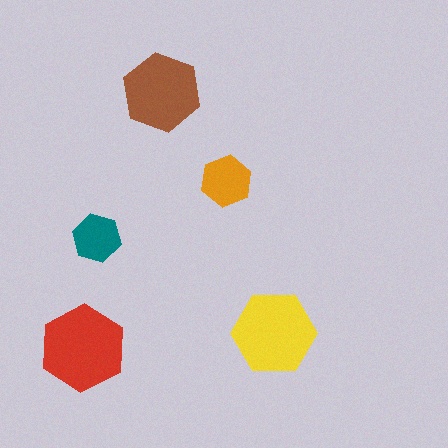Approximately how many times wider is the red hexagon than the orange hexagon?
About 1.5 times wider.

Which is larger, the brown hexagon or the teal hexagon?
The brown one.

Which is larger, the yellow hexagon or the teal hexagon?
The yellow one.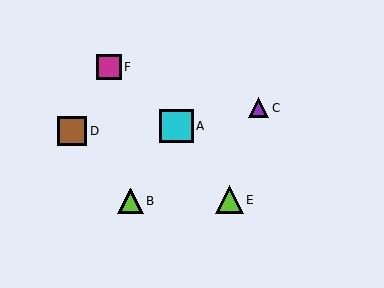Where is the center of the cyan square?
The center of the cyan square is at (176, 126).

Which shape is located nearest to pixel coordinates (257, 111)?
The purple triangle (labeled C) at (259, 108) is nearest to that location.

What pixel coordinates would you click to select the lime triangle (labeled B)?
Click at (130, 201) to select the lime triangle B.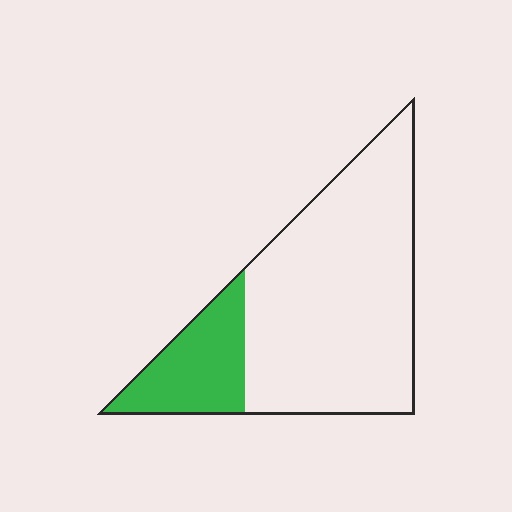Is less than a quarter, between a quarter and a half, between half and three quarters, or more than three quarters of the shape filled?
Less than a quarter.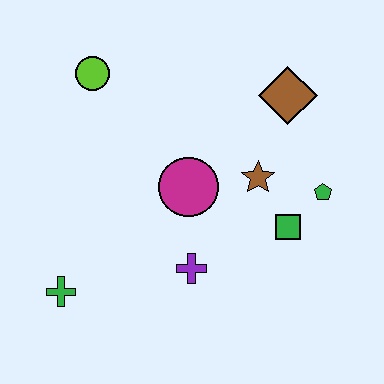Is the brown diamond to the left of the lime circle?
No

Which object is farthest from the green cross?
The brown diamond is farthest from the green cross.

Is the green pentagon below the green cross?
No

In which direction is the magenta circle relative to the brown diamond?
The magenta circle is to the left of the brown diamond.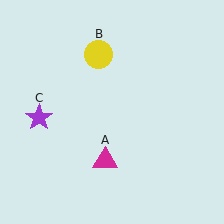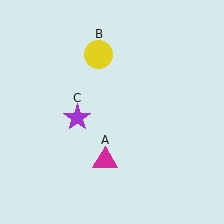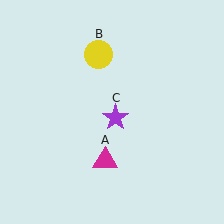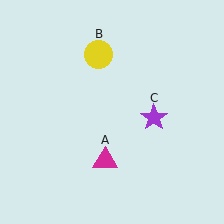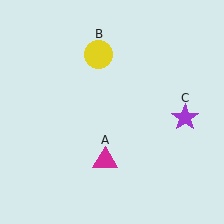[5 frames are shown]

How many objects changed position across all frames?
1 object changed position: purple star (object C).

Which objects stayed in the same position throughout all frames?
Magenta triangle (object A) and yellow circle (object B) remained stationary.